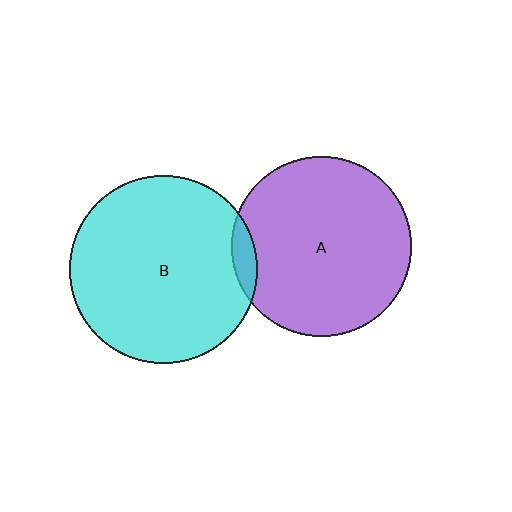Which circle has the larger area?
Circle B (cyan).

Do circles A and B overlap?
Yes.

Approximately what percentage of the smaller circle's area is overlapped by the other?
Approximately 5%.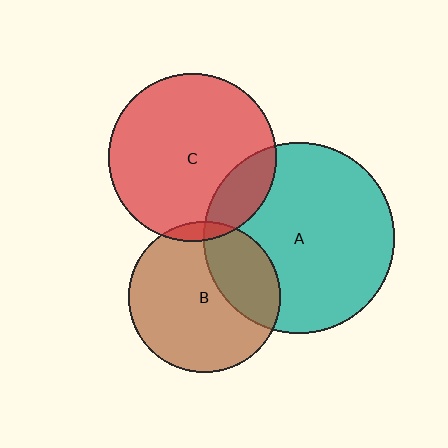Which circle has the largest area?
Circle A (teal).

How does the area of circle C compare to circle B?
Approximately 1.2 times.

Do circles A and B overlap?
Yes.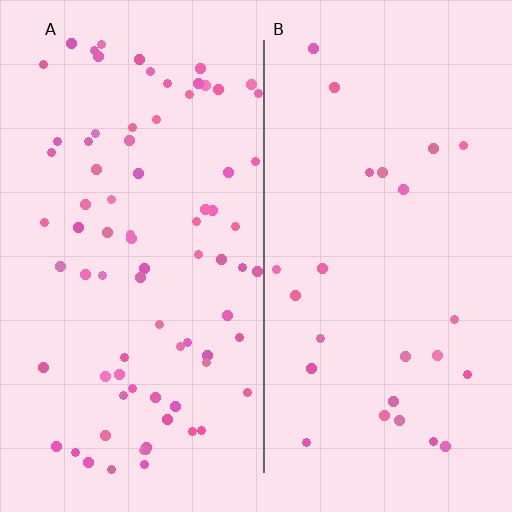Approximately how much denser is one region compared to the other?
Approximately 3.1× — region A over region B.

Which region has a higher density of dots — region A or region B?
A (the left).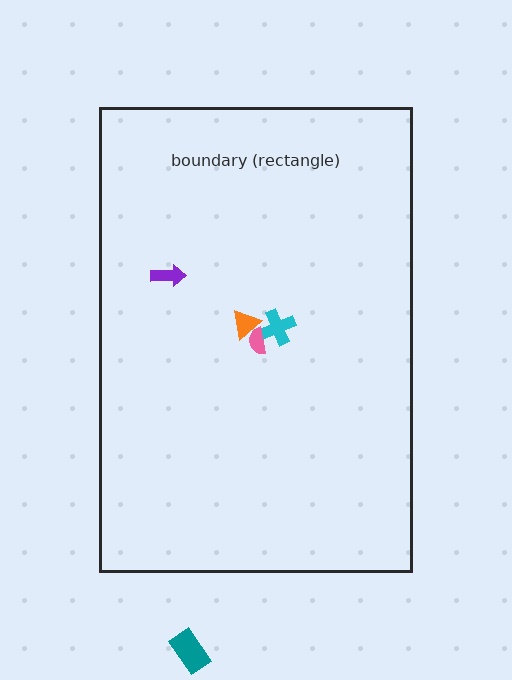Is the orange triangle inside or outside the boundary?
Inside.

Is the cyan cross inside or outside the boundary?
Inside.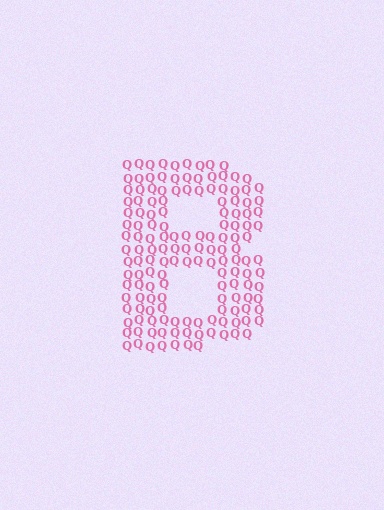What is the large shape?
The large shape is the letter B.